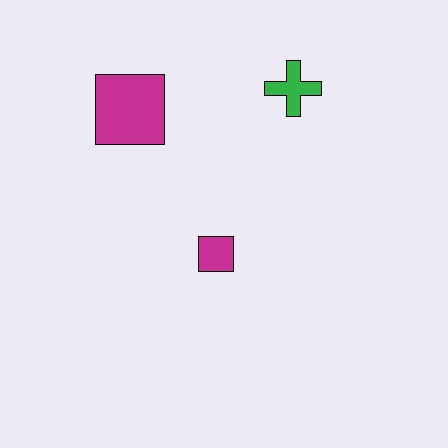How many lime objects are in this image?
There are no lime objects.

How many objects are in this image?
There are 3 objects.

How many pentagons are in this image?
There are no pentagons.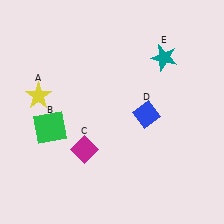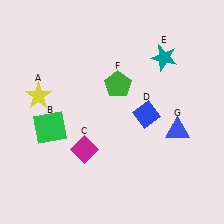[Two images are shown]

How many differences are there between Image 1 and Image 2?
There are 2 differences between the two images.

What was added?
A green pentagon (F), a blue triangle (G) were added in Image 2.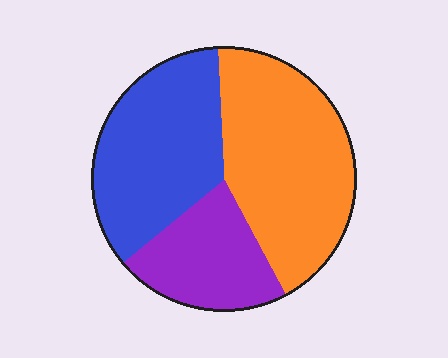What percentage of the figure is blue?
Blue covers around 35% of the figure.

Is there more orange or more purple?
Orange.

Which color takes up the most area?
Orange, at roughly 45%.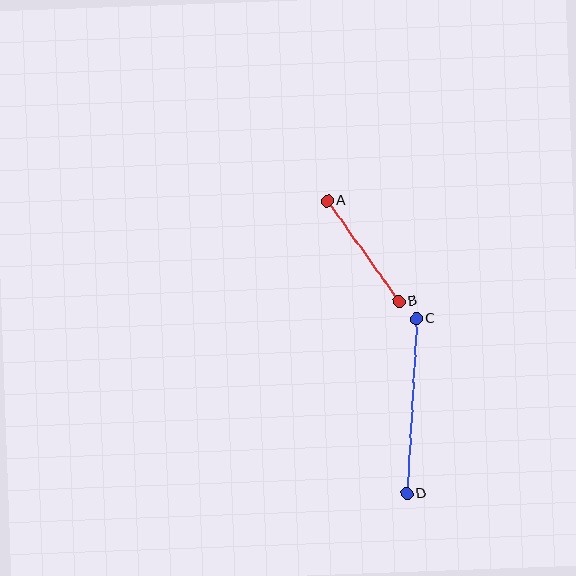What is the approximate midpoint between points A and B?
The midpoint is at approximately (363, 251) pixels.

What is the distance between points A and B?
The distance is approximately 123 pixels.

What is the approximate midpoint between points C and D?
The midpoint is at approximately (412, 406) pixels.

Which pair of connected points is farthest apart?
Points C and D are farthest apart.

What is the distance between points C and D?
The distance is approximately 175 pixels.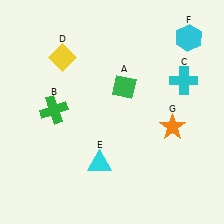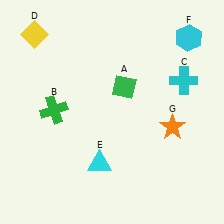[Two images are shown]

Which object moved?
The yellow diamond (D) moved left.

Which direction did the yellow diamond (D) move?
The yellow diamond (D) moved left.